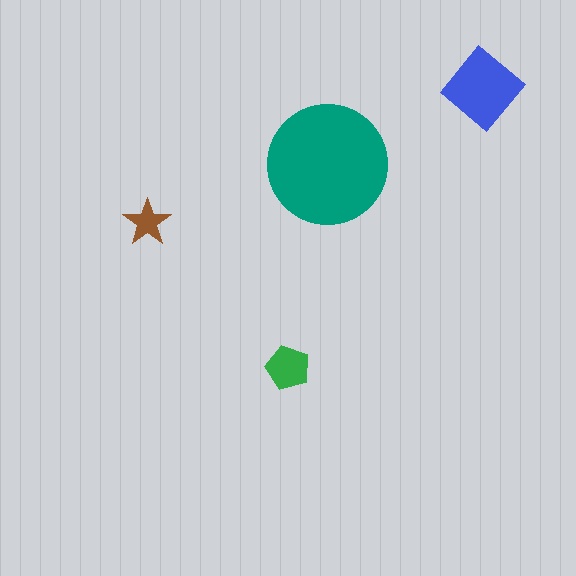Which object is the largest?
The teal circle.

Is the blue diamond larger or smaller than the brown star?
Larger.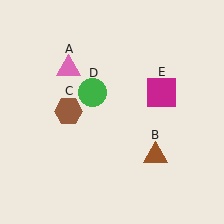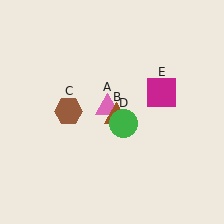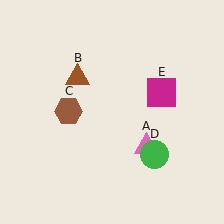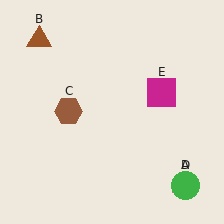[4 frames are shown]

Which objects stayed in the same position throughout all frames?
Brown hexagon (object C) and magenta square (object E) remained stationary.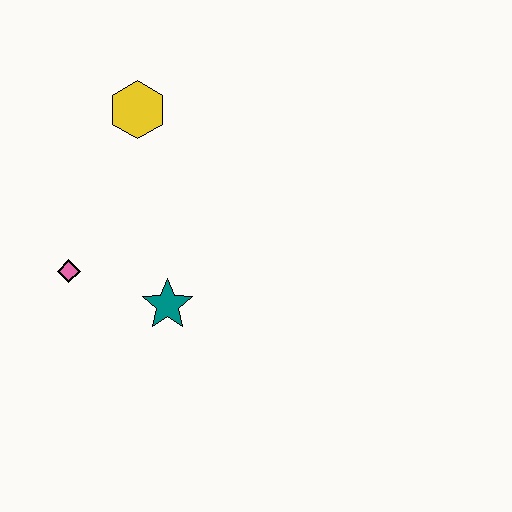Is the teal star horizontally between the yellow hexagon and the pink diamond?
No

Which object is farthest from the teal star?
The yellow hexagon is farthest from the teal star.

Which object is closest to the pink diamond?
The teal star is closest to the pink diamond.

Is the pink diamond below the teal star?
No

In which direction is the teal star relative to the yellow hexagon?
The teal star is below the yellow hexagon.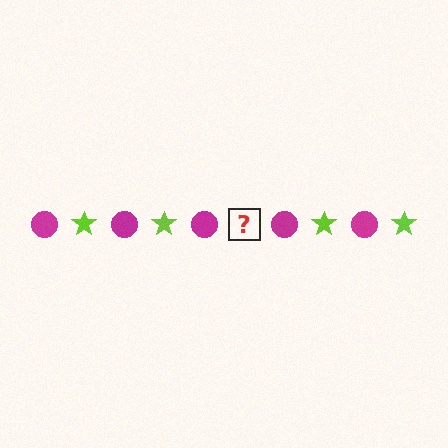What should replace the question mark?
The question mark should be replaced with a lime star.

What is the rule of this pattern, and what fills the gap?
The rule is that the pattern alternates between magenta circle and lime star. The gap should be filled with a lime star.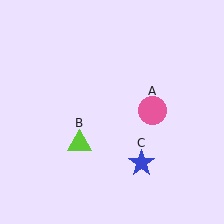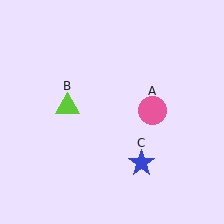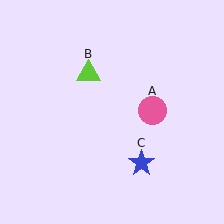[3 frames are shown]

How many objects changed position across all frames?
1 object changed position: lime triangle (object B).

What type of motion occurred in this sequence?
The lime triangle (object B) rotated clockwise around the center of the scene.